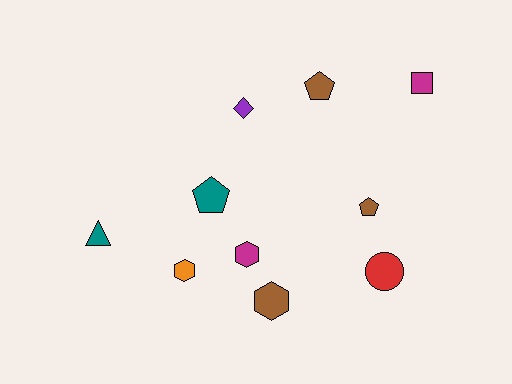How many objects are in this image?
There are 10 objects.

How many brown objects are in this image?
There are 3 brown objects.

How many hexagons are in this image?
There are 3 hexagons.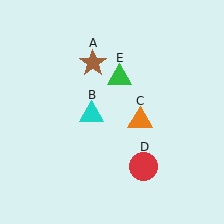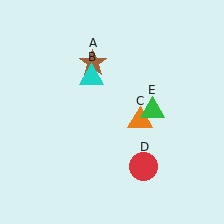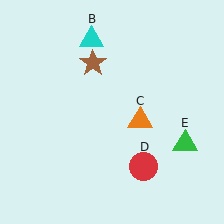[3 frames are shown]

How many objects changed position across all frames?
2 objects changed position: cyan triangle (object B), green triangle (object E).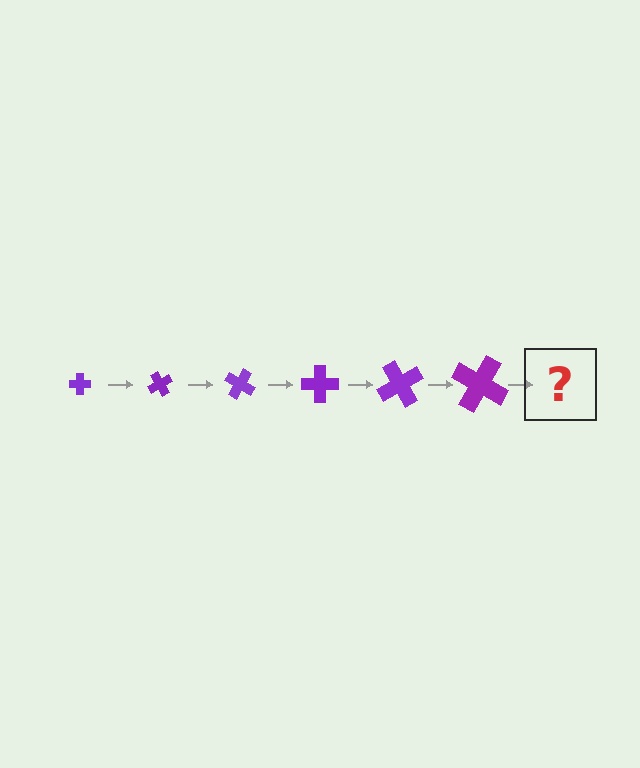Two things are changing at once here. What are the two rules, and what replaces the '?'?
The two rules are that the cross grows larger each step and it rotates 60 degrees each step. The '?' should be a cross, larger than the previous one and rotated 360 degrees from the start.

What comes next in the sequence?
The next element should be a cross, larger than the previous one and rotated 360 degrees from the start.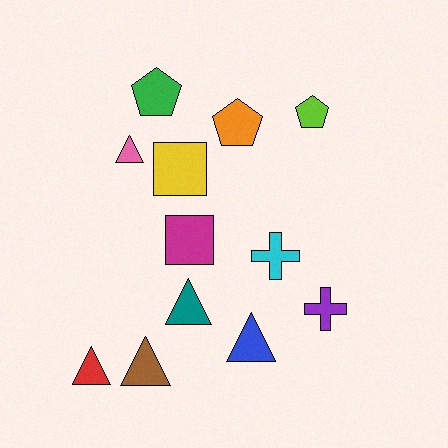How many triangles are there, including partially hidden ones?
There are 5 triangles.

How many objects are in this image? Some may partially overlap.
There are 12 objects.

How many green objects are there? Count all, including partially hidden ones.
There is 1 green object.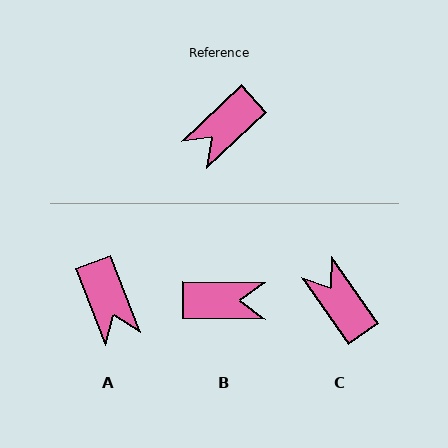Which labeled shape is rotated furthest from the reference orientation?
B, about 137 degrees away.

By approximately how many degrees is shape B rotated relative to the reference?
Approximately 137 degrees counter-clockwise.